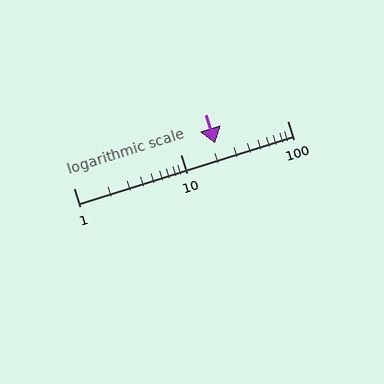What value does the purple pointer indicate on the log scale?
The pointer indicates approximately 21.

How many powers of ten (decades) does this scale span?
The scale spans 2 decades, from 1 to 100.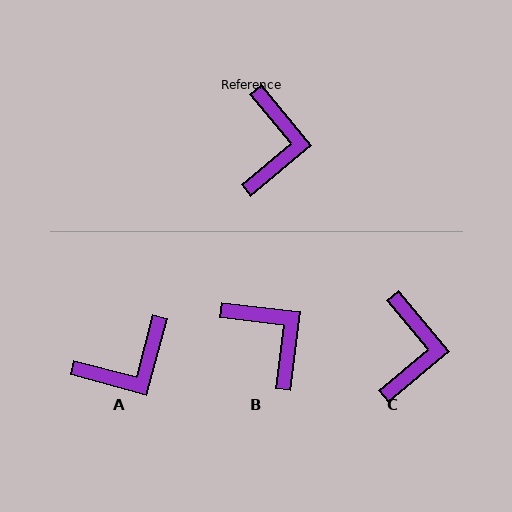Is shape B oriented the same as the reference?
No, it is off by about 43 degrees.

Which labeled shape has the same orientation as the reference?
C.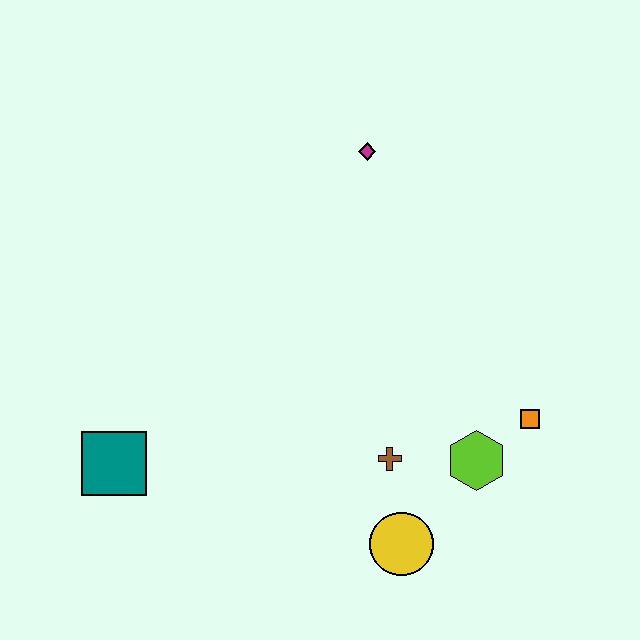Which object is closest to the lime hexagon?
The orange square is closest to the lime hexagon.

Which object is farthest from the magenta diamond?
The teal square is farthest from the magenta diamond.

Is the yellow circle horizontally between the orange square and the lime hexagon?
No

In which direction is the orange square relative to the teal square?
The orange square is to the right of the teal square.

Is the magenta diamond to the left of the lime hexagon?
Yes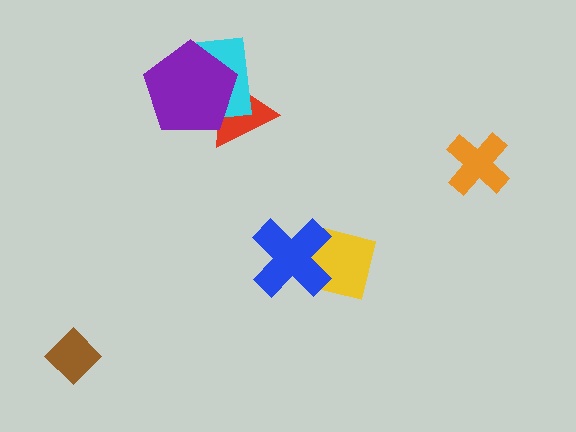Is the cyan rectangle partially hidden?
Yes, it is partially covered by another shape.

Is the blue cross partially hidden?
No, no other shape covers it.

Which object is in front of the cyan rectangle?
The purple pentagon is in front of the cyan rectangle.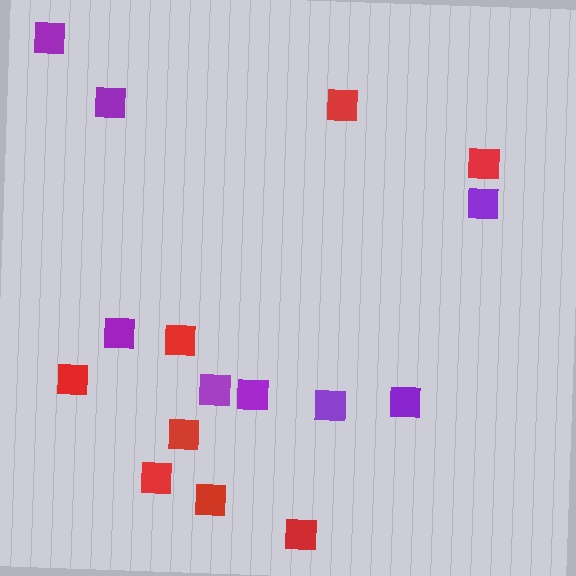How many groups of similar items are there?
There are 2 groups: one group of purple squares (8) and one group of red squares (8).